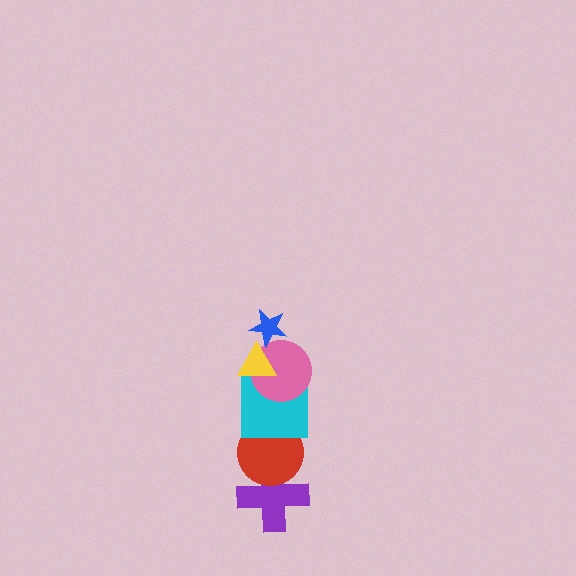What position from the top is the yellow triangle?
The yellow triangle is 2nd from the top.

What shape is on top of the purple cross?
The red circle is on top of the purple cross.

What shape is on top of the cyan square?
The pink circle is on top of the cyan square.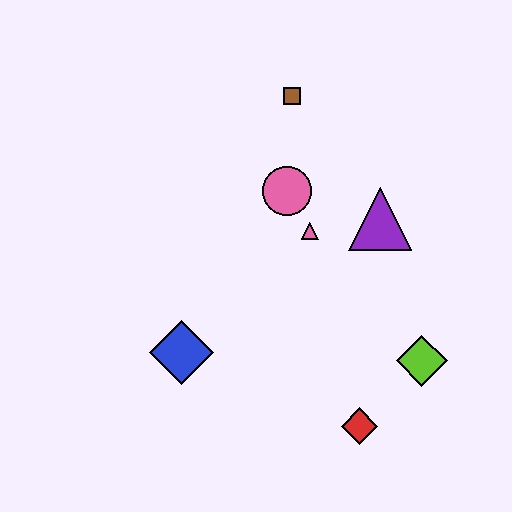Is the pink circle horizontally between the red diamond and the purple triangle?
No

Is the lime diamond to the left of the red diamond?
No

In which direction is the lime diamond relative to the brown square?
The lime diamond is below the brown square.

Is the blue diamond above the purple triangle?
No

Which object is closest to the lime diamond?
The red diamond is closest to the lime diamond.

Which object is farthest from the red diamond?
The brown square is farthest from the red diamond.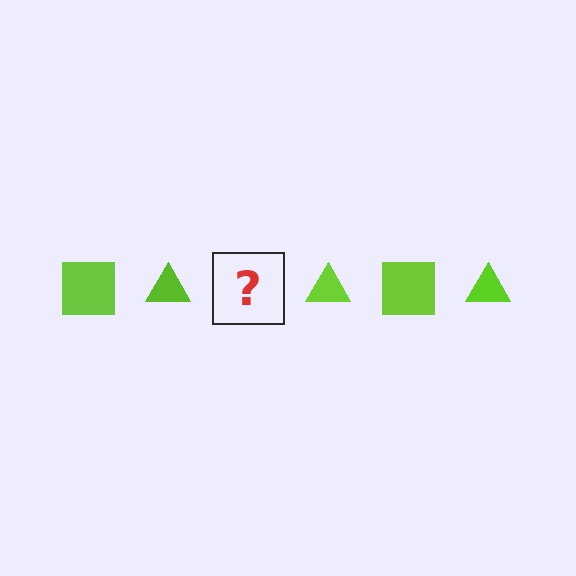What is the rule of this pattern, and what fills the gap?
The rule is that the pattern cycles through square, triangle shapes in lime. The gap should be filled with a lime square.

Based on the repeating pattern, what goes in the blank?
The blank should be a lime square.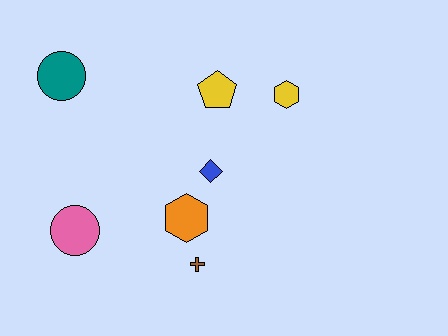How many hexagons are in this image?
There are 2 hexagons.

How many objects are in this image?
There are 7 objects.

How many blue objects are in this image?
There is 1 blue object.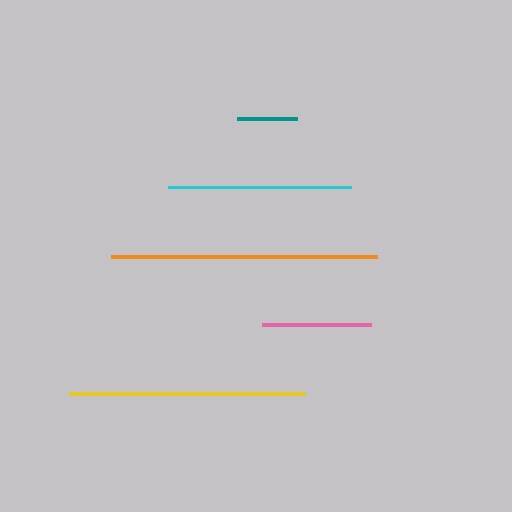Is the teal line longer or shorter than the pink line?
The pink line is longer than the teal line.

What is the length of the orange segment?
The orange segment is approximately 266 pixels long.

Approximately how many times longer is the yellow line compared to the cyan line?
The yellow line is approximately 1.3 times the length of the cyan line.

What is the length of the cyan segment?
The cyan segment is approximately 183 pixels long.